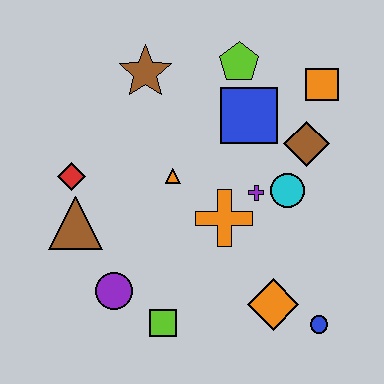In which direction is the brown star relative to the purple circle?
The brown star is above the purple circle.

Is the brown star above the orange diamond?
Yes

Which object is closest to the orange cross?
The purple cross is closest to the orange cross.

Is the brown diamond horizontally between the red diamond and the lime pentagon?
No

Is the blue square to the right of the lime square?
Yes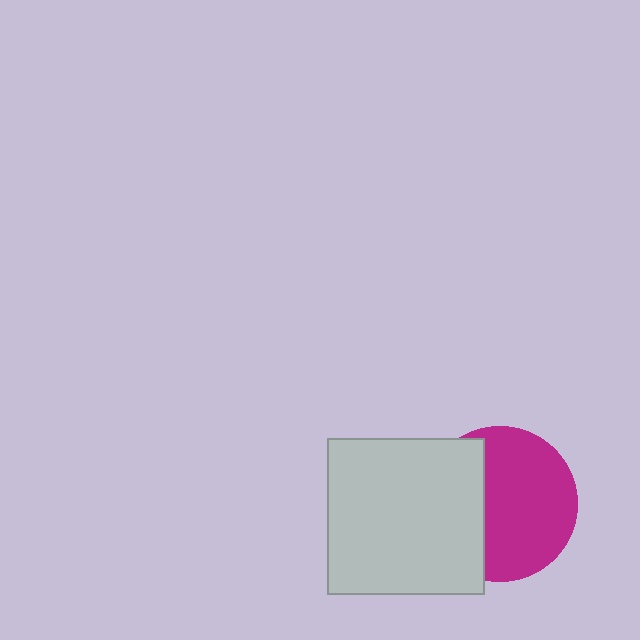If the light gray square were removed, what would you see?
You would see the complete magenta circle.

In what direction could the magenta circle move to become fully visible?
The magenta circle could move right. That would shift it out from behind the light gray square entirely.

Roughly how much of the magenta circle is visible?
About half of it is visible (roughly 63%).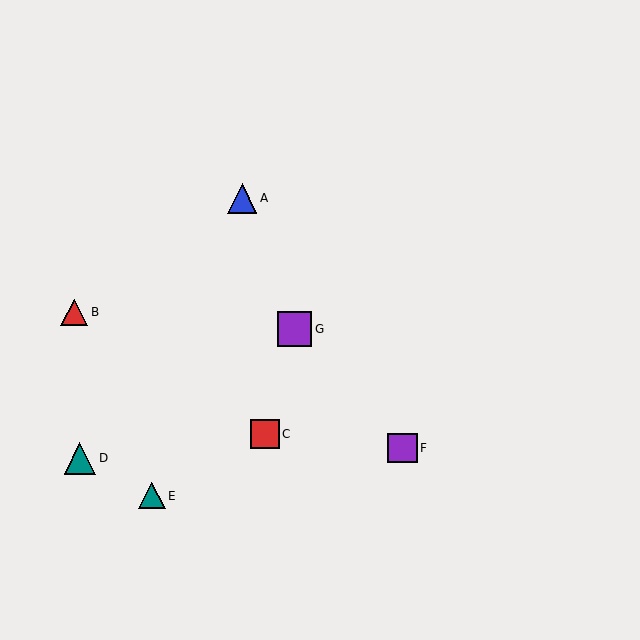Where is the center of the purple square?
The center of the purple square is at (295, 329).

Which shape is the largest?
The purple square (labeled G) is the largest.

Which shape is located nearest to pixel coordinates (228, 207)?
The blue triangle (labeled A) at (242, 198) is nearest to that location.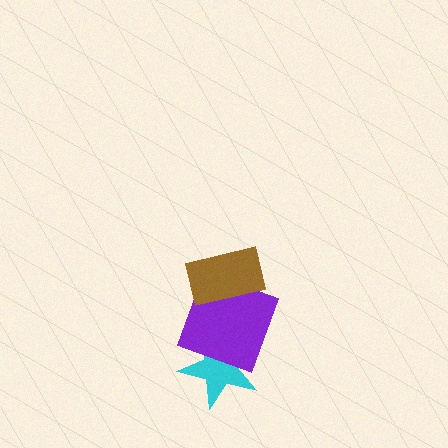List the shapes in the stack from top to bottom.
From top to bottom: the brown rectangle, the purple square, the cyan star.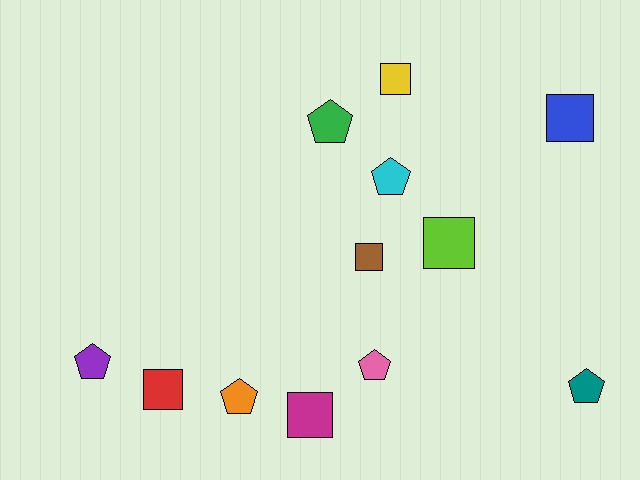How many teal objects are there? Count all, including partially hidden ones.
There is 1 teal object.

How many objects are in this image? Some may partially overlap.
There are 12 objects.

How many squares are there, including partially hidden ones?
There are 6 squares.